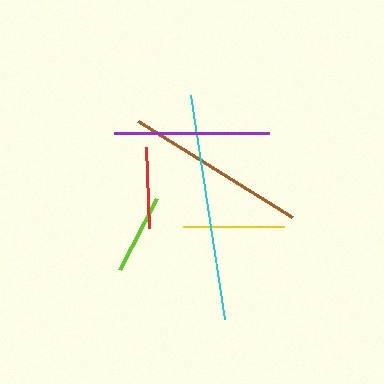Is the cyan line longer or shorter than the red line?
The cyan line is longer than the red line.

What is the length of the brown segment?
The brown segment is approximately 182 pixels long.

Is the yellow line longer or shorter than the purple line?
The purple line is longer than the yellow line.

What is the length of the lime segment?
The lime segment is approximately 79 pixels long.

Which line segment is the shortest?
The lime line is the shortest at approximately 79 pixels.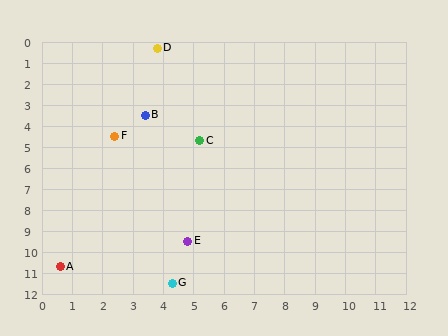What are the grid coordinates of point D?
Point D is at approximately (3.8, 0.3).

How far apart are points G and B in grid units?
Points G and B are about 8.1 grid units apart.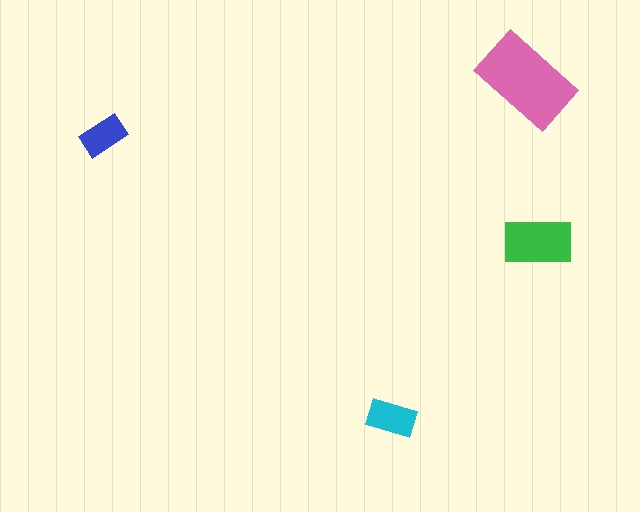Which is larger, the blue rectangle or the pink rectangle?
The pink one.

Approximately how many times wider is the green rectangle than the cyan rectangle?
About 1.5 times wider.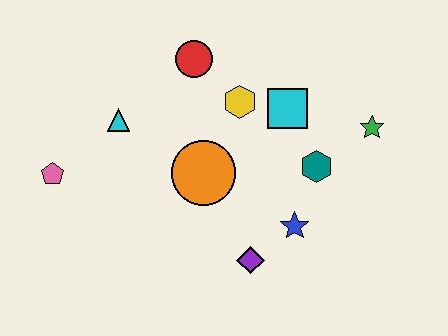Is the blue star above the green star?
No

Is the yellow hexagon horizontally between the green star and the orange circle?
Yes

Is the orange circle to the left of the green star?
Yes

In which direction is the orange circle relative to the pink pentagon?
The orange circle is to the right of the pink pentagon.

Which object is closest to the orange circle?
The yellow hexagon is closest to the orange circle.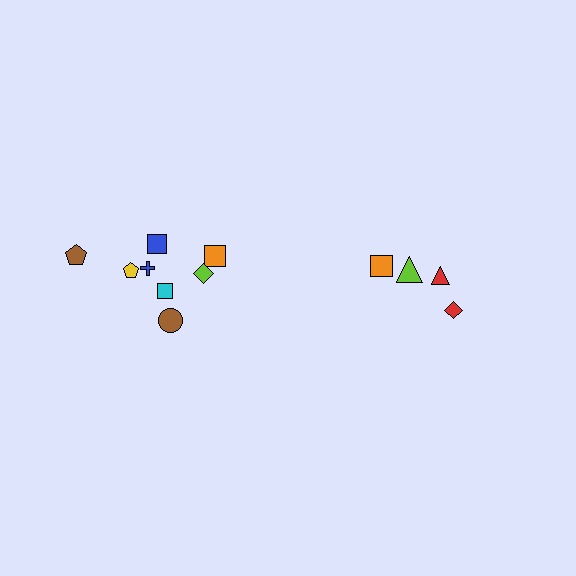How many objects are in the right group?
There are 4 objects.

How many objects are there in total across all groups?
There are 12 objects.